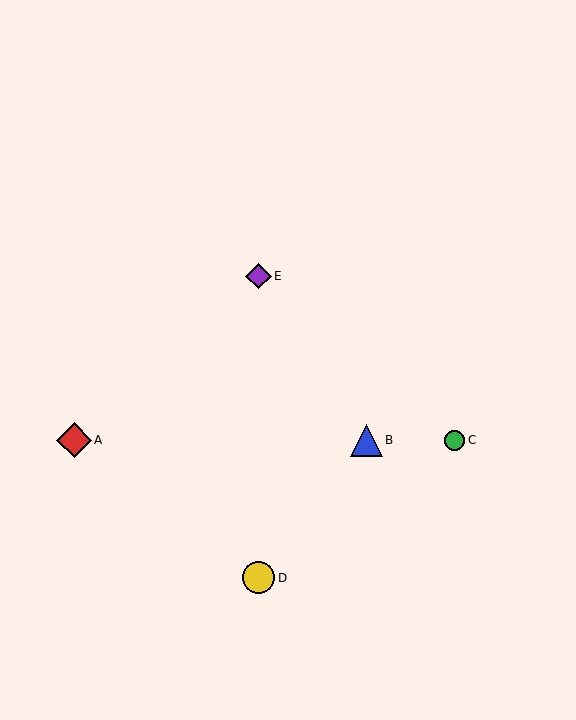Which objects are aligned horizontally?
Objects A, B, C are aligned horizontally.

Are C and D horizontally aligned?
No, C is at y≈440 and D is at y≈578.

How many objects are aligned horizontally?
3 objects (A, B, C) are aligned horizontally.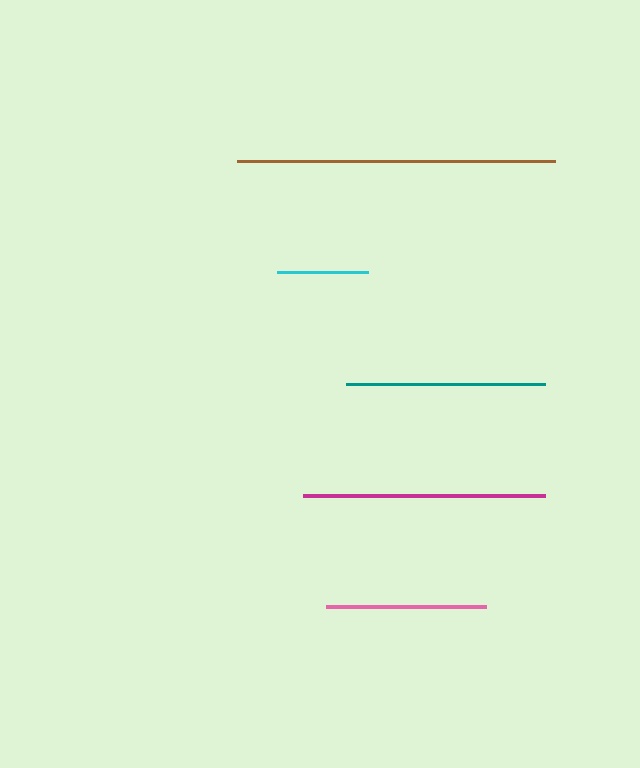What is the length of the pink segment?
The pink segment is approximately 161 pixels long.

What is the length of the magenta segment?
The magenta segment is approximately 241 pixels long.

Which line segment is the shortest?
The cyan line is the shortest at approximately 91 pixels.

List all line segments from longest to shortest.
From longest to shortest: brown, magenta, teal, pink, cyan.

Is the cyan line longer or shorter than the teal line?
The teal line is longer than the cyan line.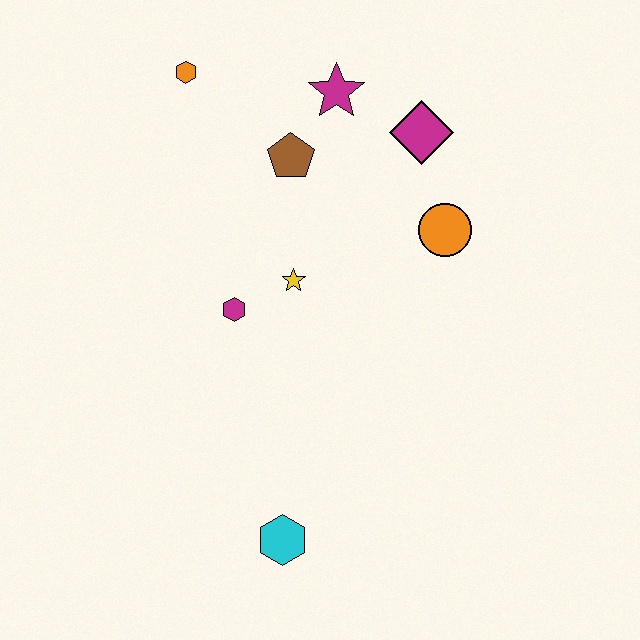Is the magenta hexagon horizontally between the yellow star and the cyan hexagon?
No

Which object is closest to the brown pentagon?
The magenta star is closest to the brown pentagon.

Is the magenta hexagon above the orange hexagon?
No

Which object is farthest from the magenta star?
The cyan hexagon is farthest from the magenta star.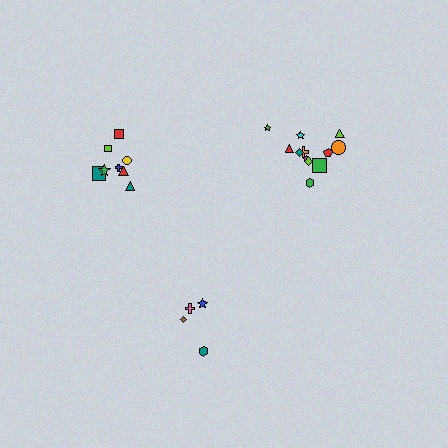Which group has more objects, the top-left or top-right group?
The top-right group.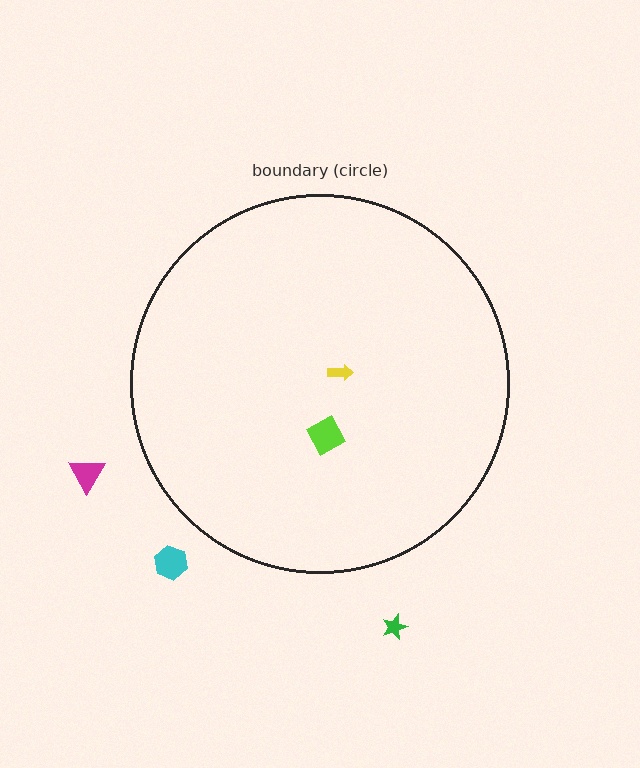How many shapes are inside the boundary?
2 inside, 3 outside.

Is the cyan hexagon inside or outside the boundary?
Outside.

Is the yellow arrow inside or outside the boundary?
Inside.